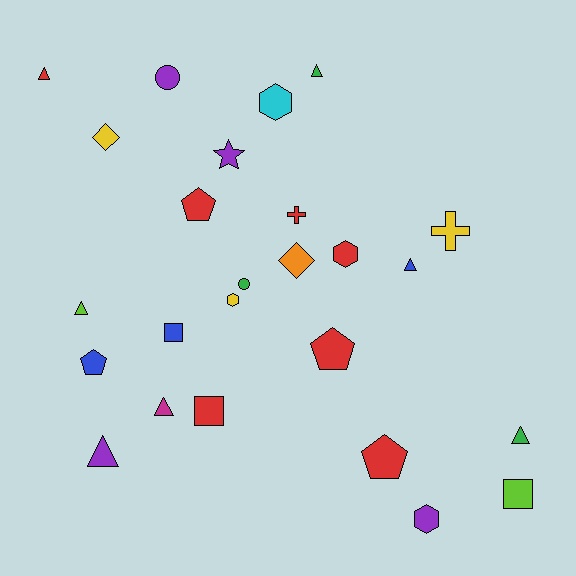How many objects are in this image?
There are 25 objects.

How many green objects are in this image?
There are 3 green objects.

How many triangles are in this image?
There are 7 triangles.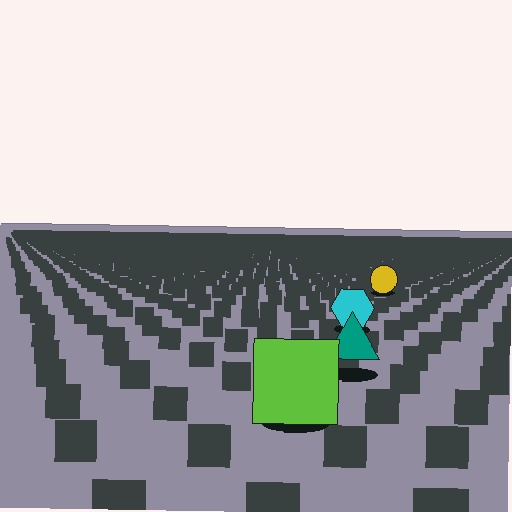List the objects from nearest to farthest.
From nearest to farthest: the lime square, the teal triangle, the cyan hexagon, the yellow circle.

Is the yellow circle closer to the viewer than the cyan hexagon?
No. The cyan hexagon is closer — you can tell from the texture gradient: the ground texture is coarser near it.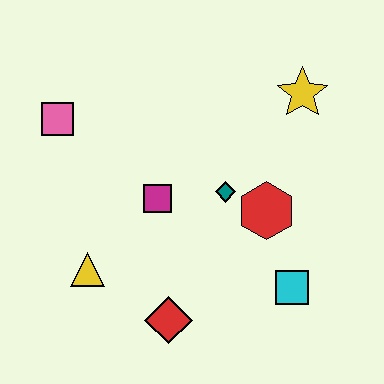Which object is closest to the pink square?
The magenta square is closest to the pink square.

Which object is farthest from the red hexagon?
The pink square is farthest from the red hexagon.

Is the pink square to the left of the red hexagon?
Yes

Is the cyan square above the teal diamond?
No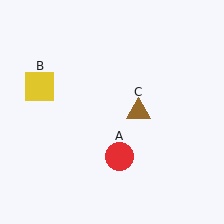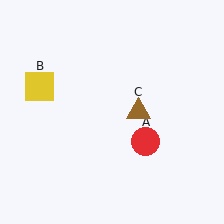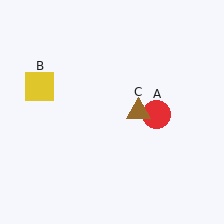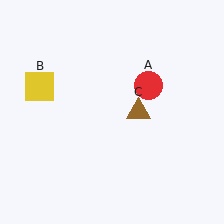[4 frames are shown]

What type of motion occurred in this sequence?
The red circle (object A) rotated counterclockwise around the center of the scene.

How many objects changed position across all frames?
1 object changed position: red circle (object A).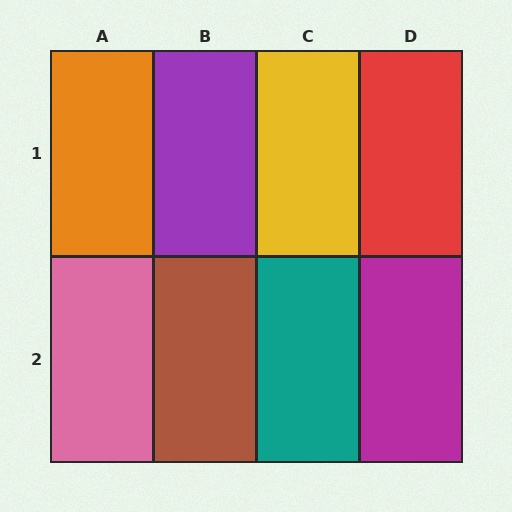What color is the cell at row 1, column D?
Red.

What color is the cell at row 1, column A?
Orange.